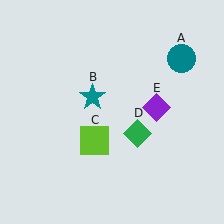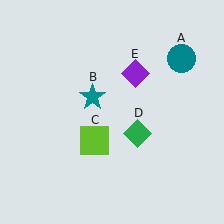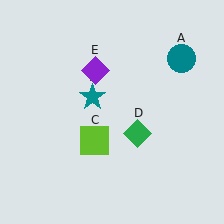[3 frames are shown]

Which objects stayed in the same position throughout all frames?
Teal circle (object A) and teal star (object B) and lime square (object C) and green diamond (object D) remained stationary.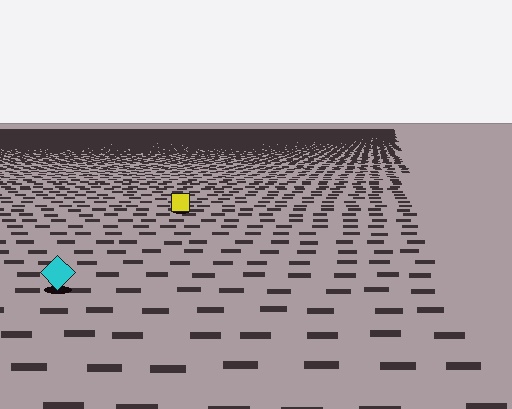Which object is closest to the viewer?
The cyan diamond is closest. The texture marks near it are larger and more spread out.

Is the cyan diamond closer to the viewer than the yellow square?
Yes. The cyan diamond is closer — you can tell from the texture gradient: the ground texture is coarser near it.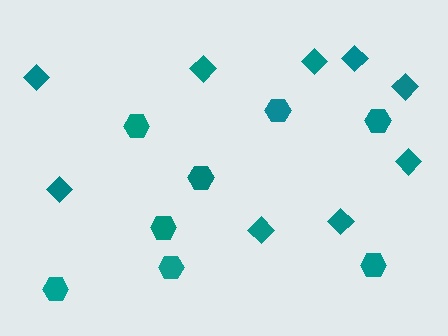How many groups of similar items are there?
There are 2 groups: one group of hexagons (8) and one group of diamonds (9).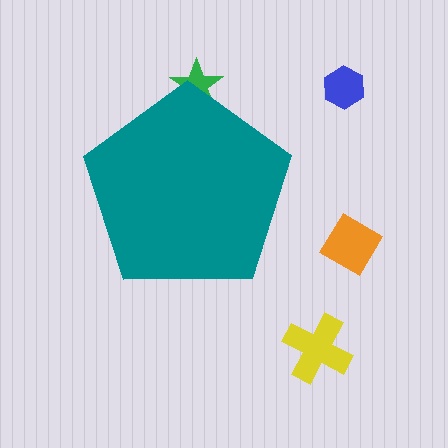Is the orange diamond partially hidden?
No, the orange diamond is fully visible.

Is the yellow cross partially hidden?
No, the yellow cross is fully visible.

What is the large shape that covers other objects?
A teal pentagon.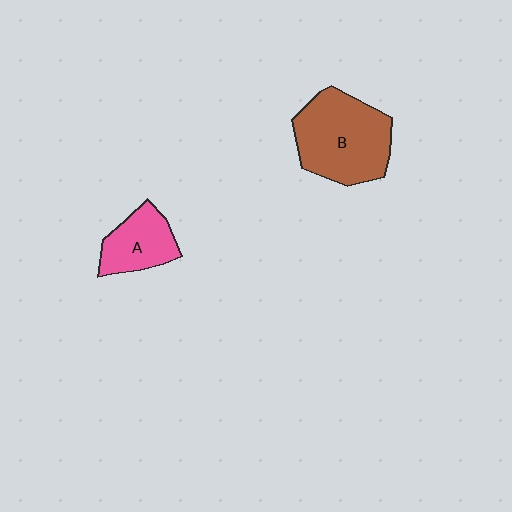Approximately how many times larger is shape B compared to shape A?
Approximately 1.9 times.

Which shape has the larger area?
Shape B (brown).